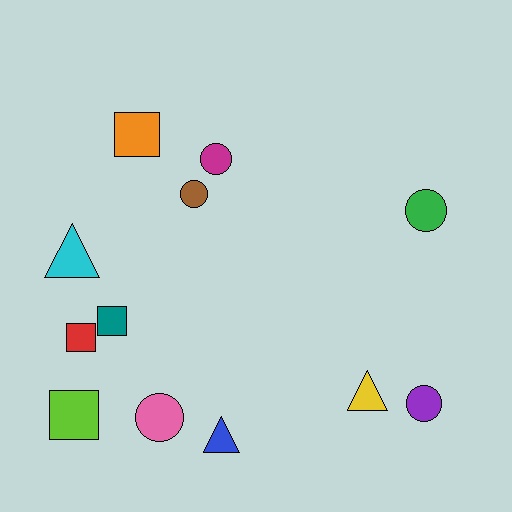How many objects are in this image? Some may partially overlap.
There are 12 objects.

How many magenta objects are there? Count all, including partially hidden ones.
There is 1 magenta object.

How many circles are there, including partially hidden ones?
There are 5 circles.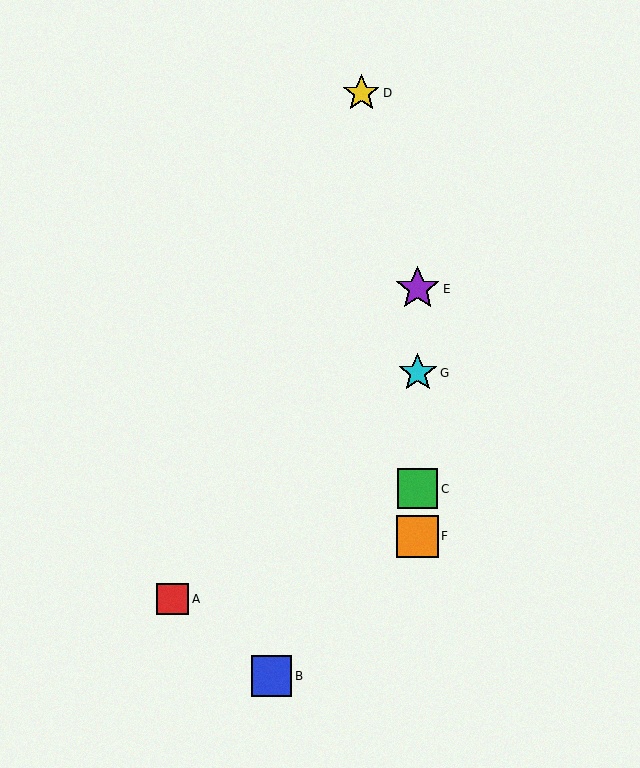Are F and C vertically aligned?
Yes, both are at x≈418.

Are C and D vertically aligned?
No, C is at x≈418 and D is at x≈361.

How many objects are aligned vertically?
4 objects (C, E, F, G) are aligned vertically.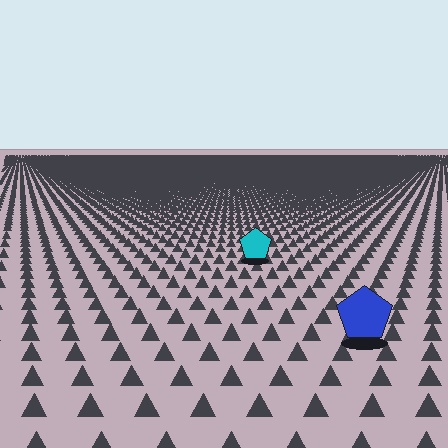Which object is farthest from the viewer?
The cyan pentagon is farthest from the viewer. It appears smaller and the ground texture around it is denser.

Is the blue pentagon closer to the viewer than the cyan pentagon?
Yes. The blue pentagon is closer — you can tell from the texture gradient: the ground texture is coarser near it.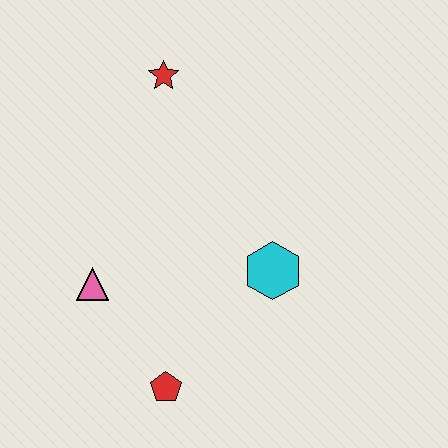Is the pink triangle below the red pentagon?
No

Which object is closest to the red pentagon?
The pink triangle is closest to the red pentagon.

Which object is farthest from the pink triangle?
The red star is farthest from the pink triangle.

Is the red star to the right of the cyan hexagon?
No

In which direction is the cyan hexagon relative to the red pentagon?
The cyan hexagon is above the red pentagon.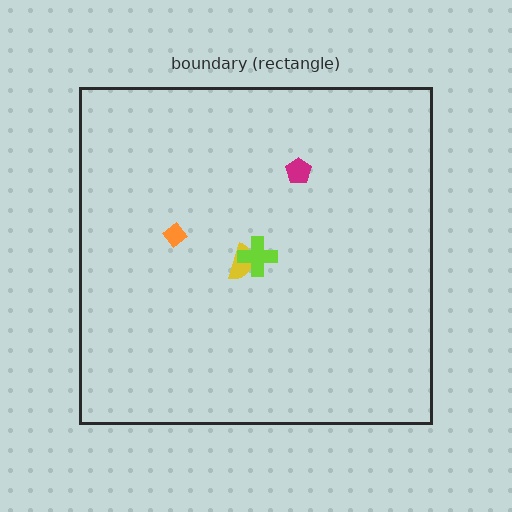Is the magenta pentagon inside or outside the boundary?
Inside.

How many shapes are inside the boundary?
4 inside, 0 outside.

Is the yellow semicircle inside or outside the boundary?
Inside.